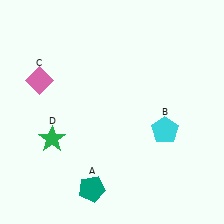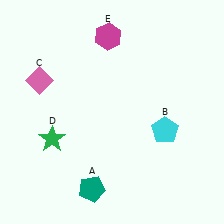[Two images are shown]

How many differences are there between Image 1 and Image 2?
There is 1 difference between the two images.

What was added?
A magenta hexagon (E) was added in Image 2.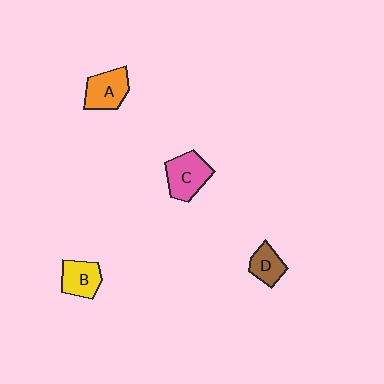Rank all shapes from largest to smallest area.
From largest to smallest: C (pink), A (orange), B (yellow), D (brown).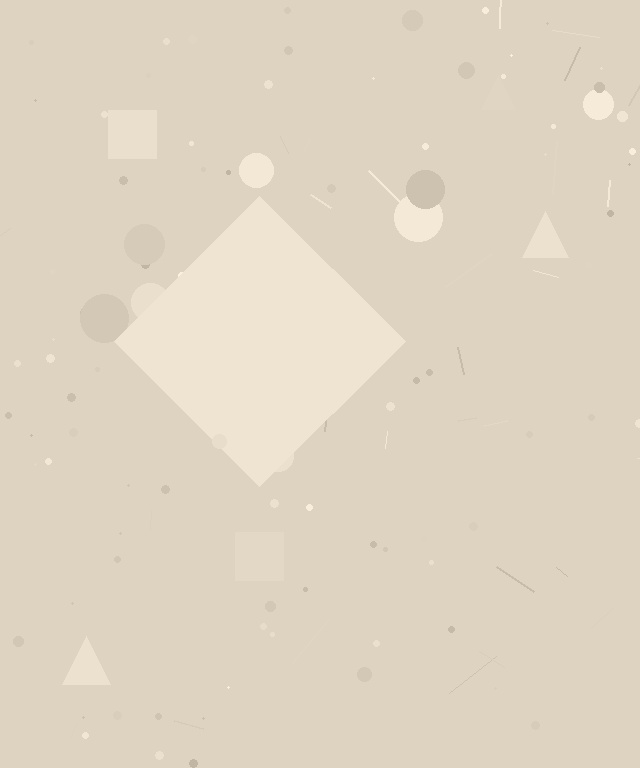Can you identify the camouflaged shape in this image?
The camouflaged shape is a diamond.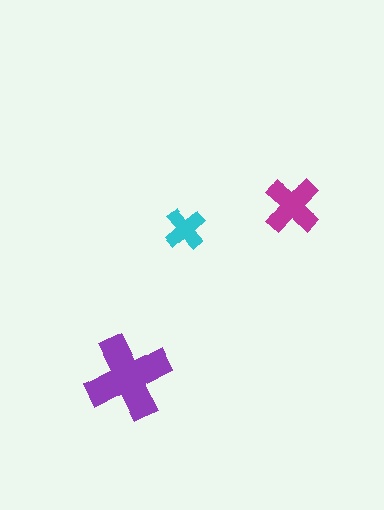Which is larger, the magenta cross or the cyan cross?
The magenta one.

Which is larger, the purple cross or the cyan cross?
The purple one.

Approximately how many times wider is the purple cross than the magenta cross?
About 1.5 times wider.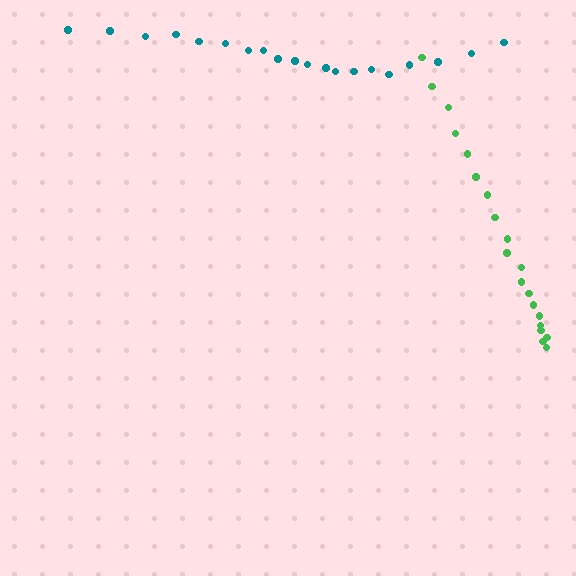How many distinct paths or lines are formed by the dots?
There are 2 distinct paths.